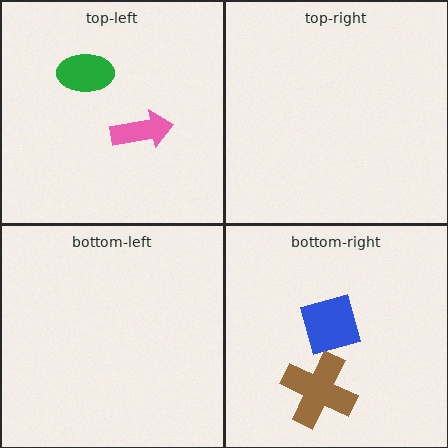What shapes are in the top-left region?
The green ellipse, the pink arrow.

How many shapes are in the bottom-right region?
2.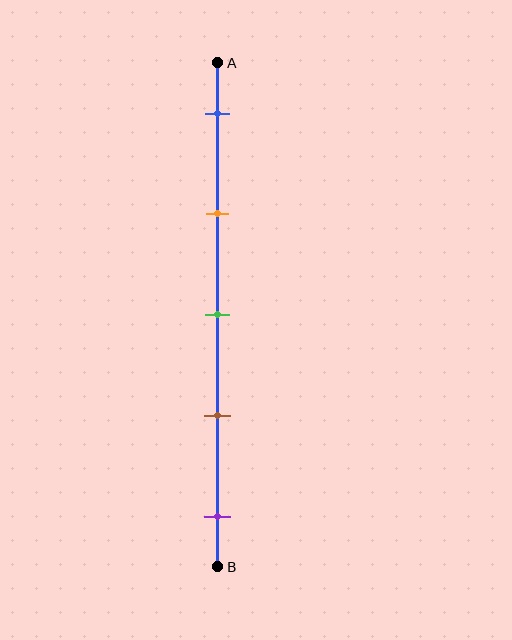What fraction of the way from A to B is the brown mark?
The brown mark is approximately 70% (0.7) of the way from A to B.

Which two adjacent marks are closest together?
The green and brown marks are the closest adjacent pair.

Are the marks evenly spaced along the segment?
Yes, the marks are approximately evenly spaced.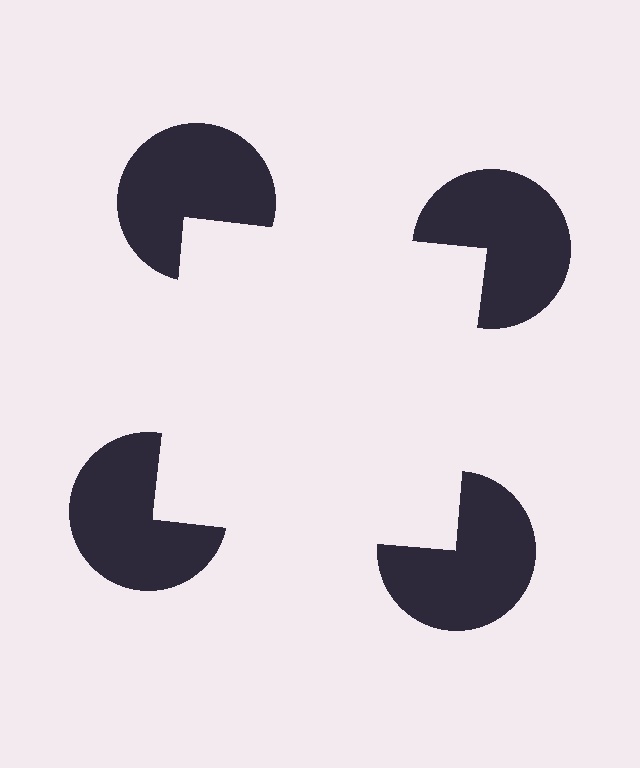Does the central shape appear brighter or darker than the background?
It typically appears slightly brighter than the background, even though no actual brightness change is drawn.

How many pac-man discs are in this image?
There are 4 — one at each vertex of the illusory square.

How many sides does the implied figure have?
4 sides.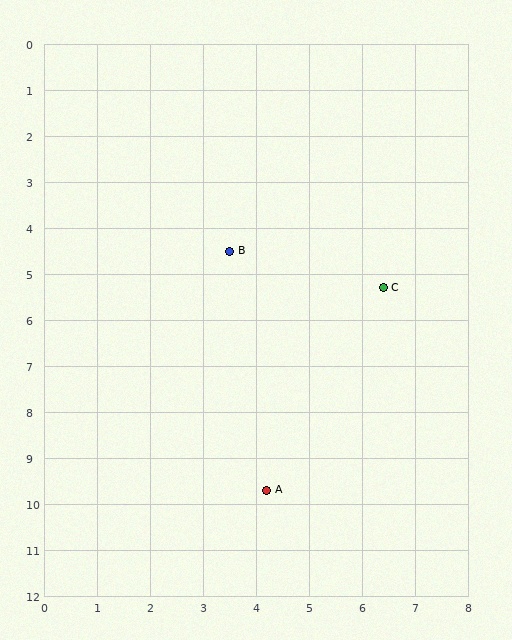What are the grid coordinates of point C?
Point C is at approximately (6.4, 5.3).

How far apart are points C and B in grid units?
Points C and B are about 3.0 grid units apart.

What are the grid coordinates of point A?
Point A is at approximately (4.2, 9.7).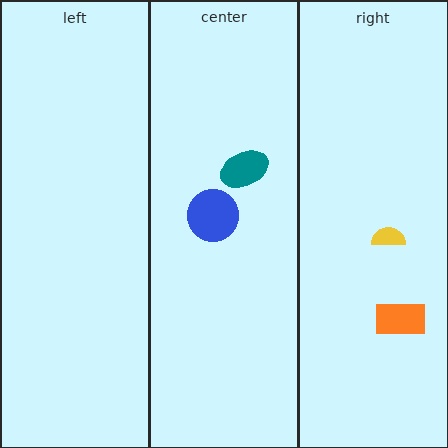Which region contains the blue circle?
The center region.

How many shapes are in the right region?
2.